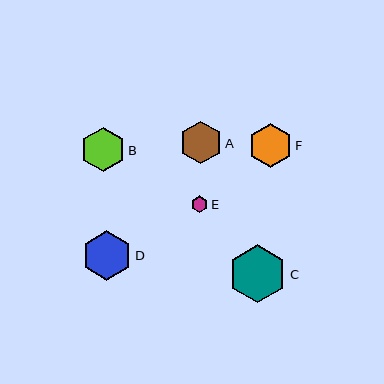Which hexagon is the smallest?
Hexagon E is the smallest with a size of approximately 16 pixels.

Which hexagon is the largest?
Hexagon C is the largest with a size of approximately 58 pixels.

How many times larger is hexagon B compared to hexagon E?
Hexagon B is approximately 2.8 times the size of hexagon E.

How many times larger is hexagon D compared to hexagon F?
Hexagon D is approximately 1.1 times the size of hexagon F.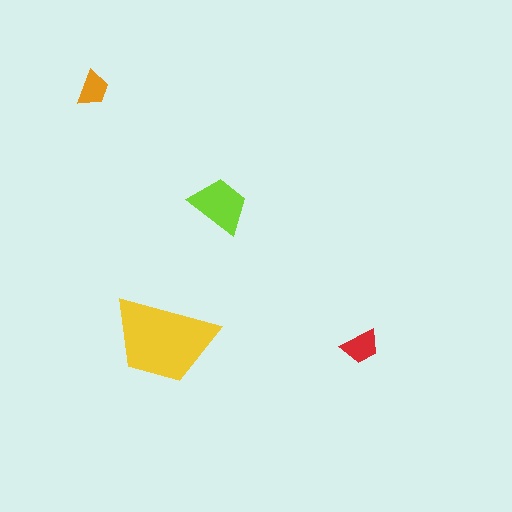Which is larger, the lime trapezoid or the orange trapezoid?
The lime one.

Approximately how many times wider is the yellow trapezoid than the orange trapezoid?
About 3 times wider.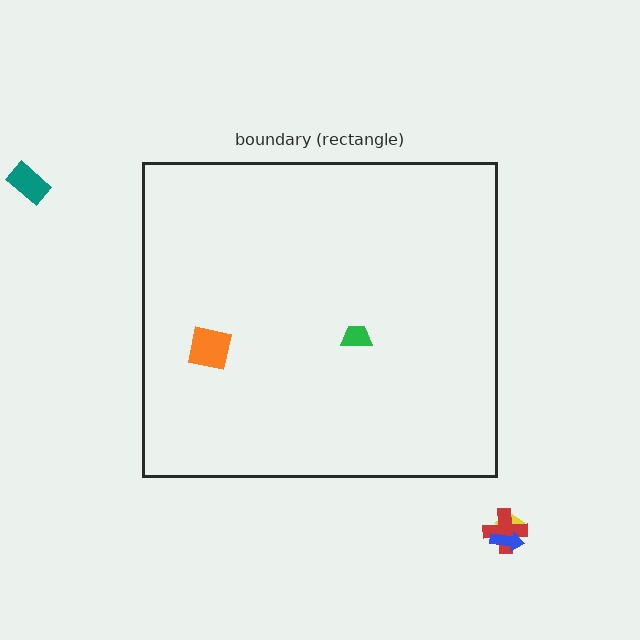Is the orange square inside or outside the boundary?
Inside.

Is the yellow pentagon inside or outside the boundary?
Outside.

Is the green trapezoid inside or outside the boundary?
Inside.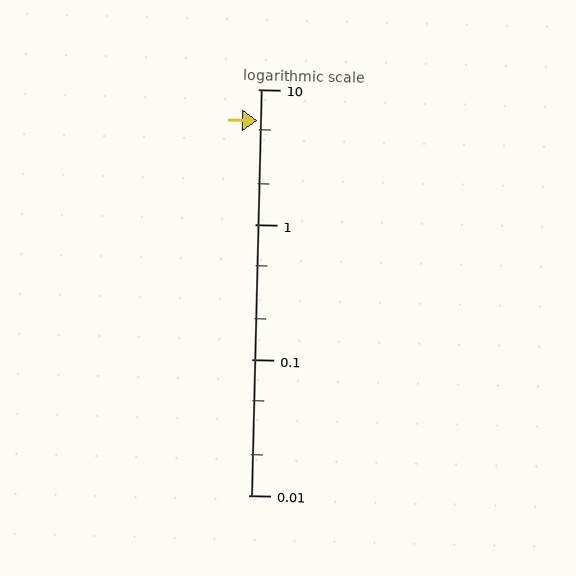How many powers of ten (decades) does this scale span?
The scale spans 3 decades, from 0.01 to 10.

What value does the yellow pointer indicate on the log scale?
The pointer indicates approximately 5.9.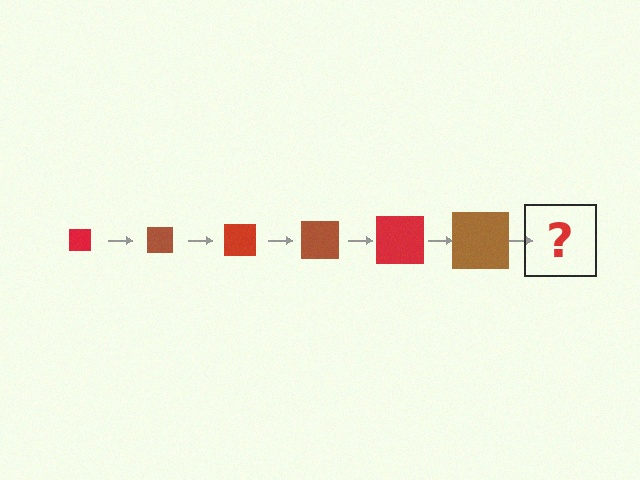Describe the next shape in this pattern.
It should be a red square, larger than the previous one.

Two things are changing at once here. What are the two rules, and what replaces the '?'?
The two rules are that the square grows larger each step and the color cycles through red and brown. The '?' should be a red square, larger than the previous one.